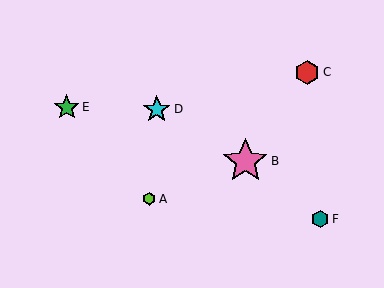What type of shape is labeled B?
Shape B is a pink star.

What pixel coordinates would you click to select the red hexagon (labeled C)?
Click at (307, 72) to select the red hexagon C.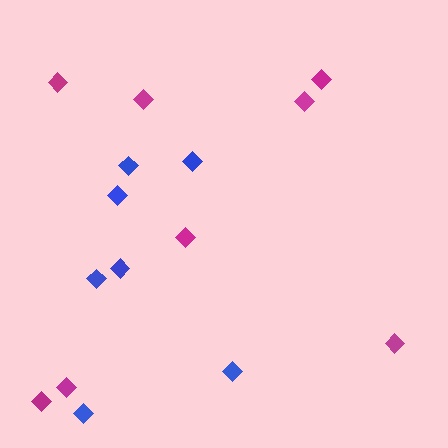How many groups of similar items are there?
There are 2 groups: one group of blue diamonds (7) and one group of magenta diamonds (8).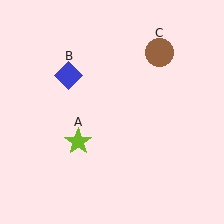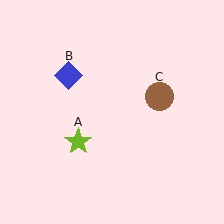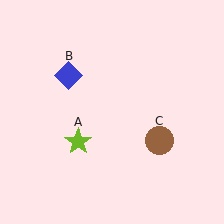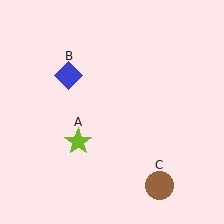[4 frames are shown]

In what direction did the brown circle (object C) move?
The brown circle (object C) moved down.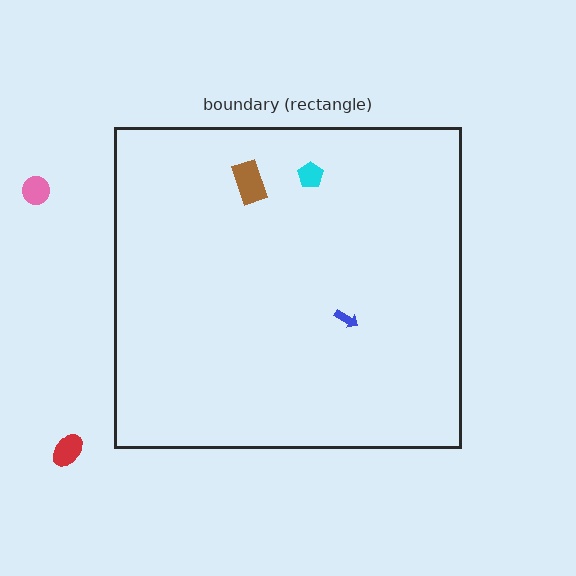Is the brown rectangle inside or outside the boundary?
Inside.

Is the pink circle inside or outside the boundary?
Outside.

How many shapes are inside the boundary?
3 inside, 2 outside.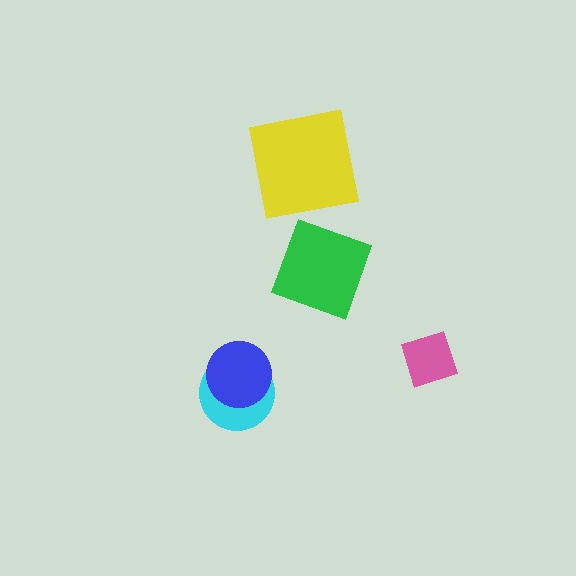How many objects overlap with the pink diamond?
0 objects overlap with the pink diamond.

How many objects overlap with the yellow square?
0 objects overlap with the yellow square.